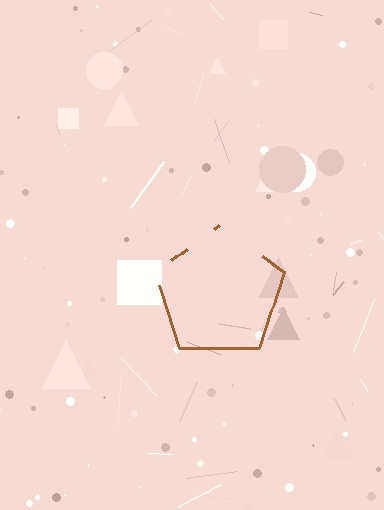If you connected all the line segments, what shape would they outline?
They would outline a pentagon.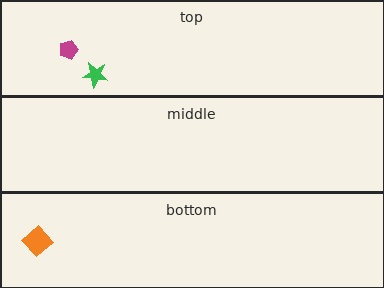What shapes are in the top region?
The magenta pentagon, the green star.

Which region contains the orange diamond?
The bottom region.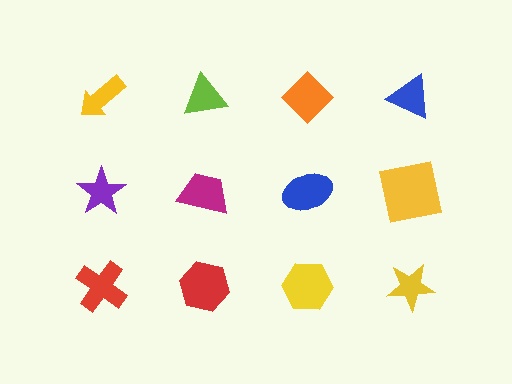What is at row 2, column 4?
A yellow square.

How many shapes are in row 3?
4 shapes.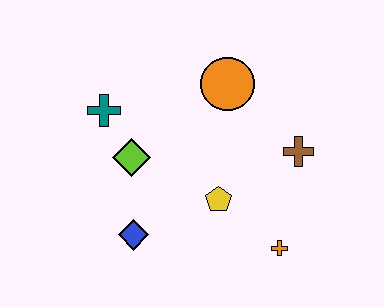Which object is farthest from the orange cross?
The teal cross is farthest from the orange cross.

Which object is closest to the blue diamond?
The lime diamond is closest to the blue diamond.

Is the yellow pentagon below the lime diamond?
Yes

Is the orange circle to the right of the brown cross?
No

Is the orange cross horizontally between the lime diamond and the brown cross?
Yes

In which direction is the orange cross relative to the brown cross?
The orange cross is below the brown cross.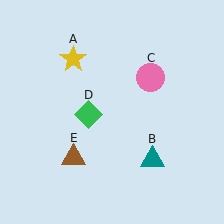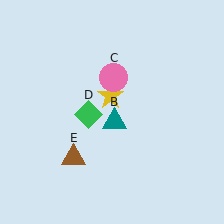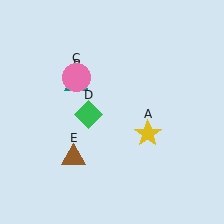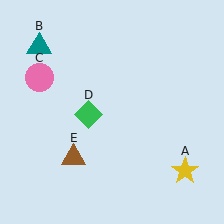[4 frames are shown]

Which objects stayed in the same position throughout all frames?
Green diamond (object D) and brown triangle (object E) remained stationary.